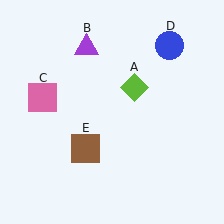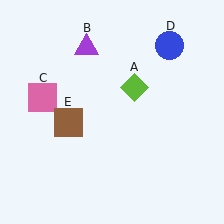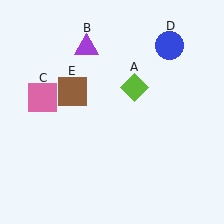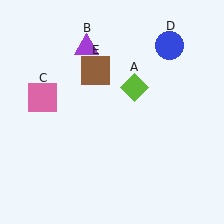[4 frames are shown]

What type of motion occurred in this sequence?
The brown square (object E) rotated clockwise around the center of the scene.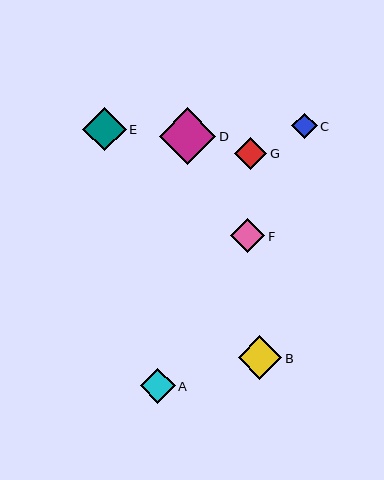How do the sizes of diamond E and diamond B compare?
Diamond E and diamond B are approximately the same size.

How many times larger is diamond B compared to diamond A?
Diamond B is approximately 1.2 times the size of diamond A.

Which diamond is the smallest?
Diamond C is the smallest with a size of approximately 25 pixels.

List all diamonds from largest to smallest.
From largest to smallest: D, E, B, A, F, G, C.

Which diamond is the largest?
Diamond D is the largest with a size of approximately 57 pixels.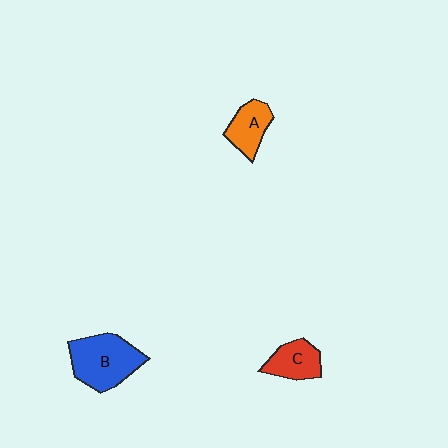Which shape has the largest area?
Shape B (blue).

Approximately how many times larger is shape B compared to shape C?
Approximately 1.7 times.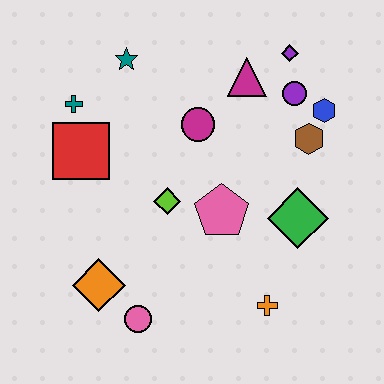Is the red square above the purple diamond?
No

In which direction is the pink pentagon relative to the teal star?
The pink pentagon is below the teal star.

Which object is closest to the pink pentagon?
The lime diamond is closest to the pink pentagon.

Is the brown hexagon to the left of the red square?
No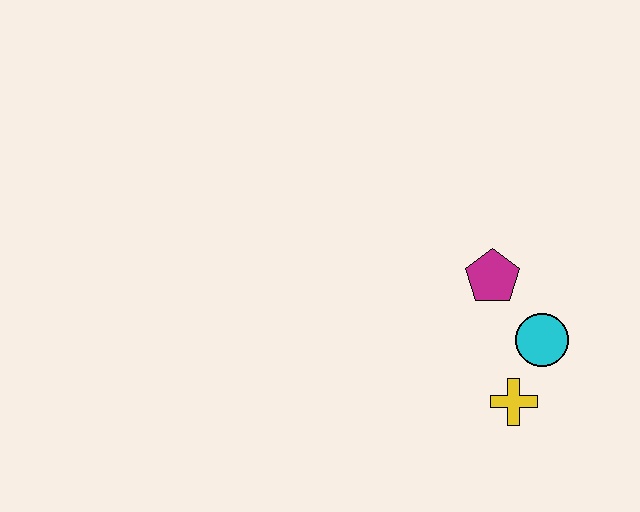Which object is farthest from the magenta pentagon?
The yellow cross is farthest from the magenta pentagon.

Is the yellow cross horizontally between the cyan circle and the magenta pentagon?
Yes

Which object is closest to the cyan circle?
The yellow cross is closest to the cyan circle.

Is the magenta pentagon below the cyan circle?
No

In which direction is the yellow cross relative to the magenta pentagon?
The yellow cross is below the magenta pentagon.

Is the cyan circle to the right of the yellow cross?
Yes